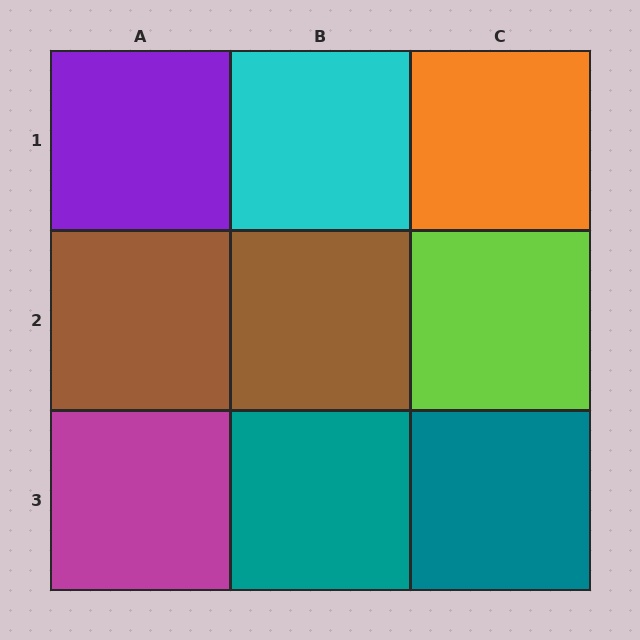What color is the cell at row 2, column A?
Brown.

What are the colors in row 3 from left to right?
Magenta, teal, teal.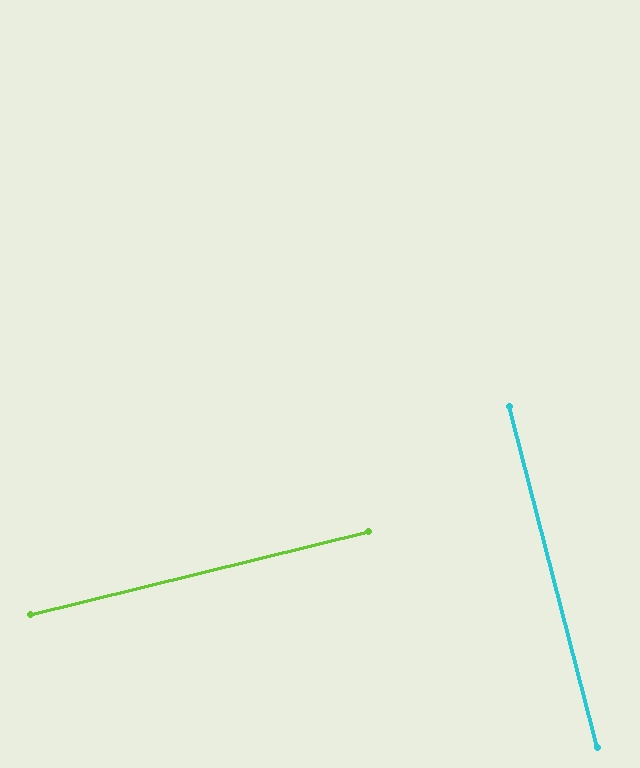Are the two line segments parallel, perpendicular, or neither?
Perpendicular — they meet at approximately 90°.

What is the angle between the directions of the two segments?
Approximately 90 degrees.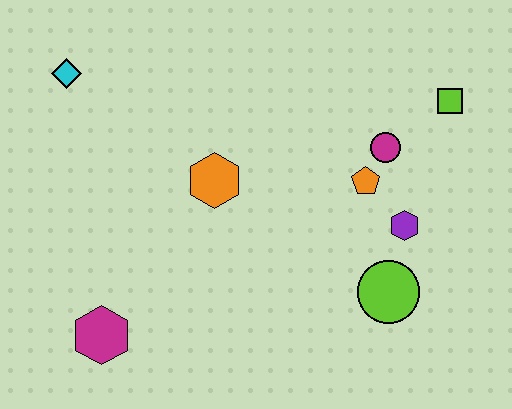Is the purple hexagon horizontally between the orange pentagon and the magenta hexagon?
No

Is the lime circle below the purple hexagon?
Yes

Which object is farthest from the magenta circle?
The magenta hexagon is farthest from the magenta circle.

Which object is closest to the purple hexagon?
The orange pentagon is closest to the purple hexagon.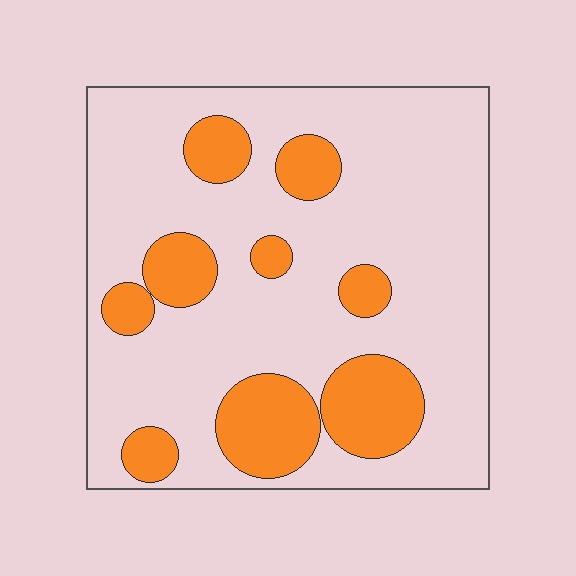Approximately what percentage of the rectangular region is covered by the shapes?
Approximately 25%.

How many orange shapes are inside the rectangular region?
9.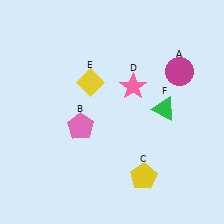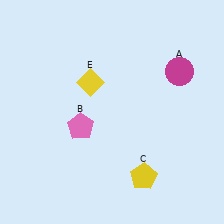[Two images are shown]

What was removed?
The pink star (D), the green triangle (F) were removed in Image 2.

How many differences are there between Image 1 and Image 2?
There are 2 differences between the two images.